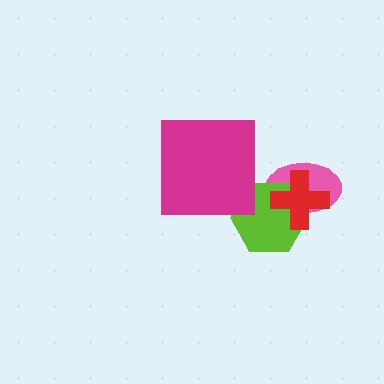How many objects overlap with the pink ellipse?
2 objects overlap with the pink ellipse.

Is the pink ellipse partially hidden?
Yes, it is partially covered by another shape.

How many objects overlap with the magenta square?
0 objects overlap with the magenta square.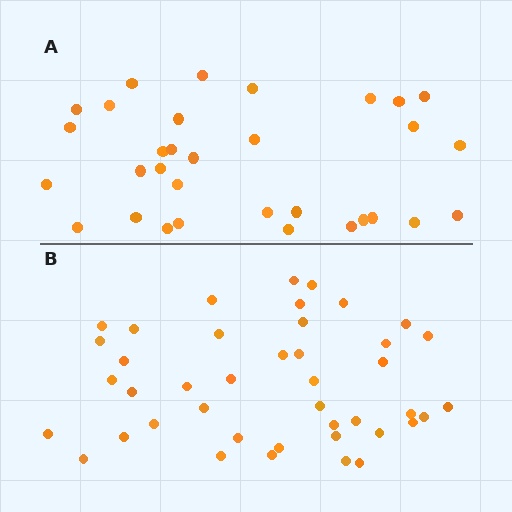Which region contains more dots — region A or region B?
Region B (the bottom region) has more dots.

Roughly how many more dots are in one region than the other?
Region B has roughly 10 or so more dots than region A.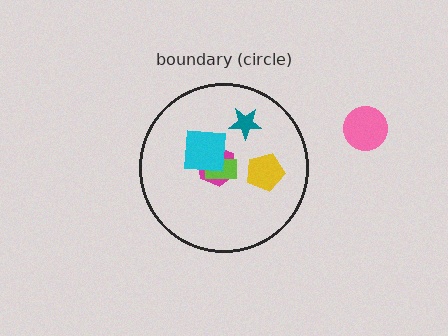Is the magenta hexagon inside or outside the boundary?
Inside.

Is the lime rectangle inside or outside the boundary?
Inside.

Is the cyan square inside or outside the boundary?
Inside.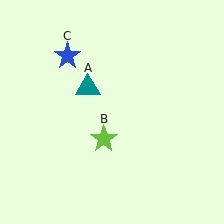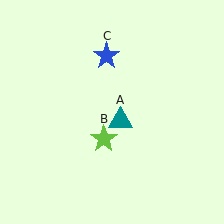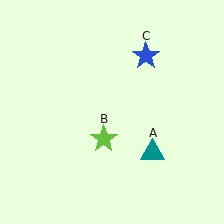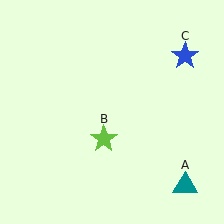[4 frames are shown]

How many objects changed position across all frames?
2 objects changed position: teal triangle (object A), blue star (object C).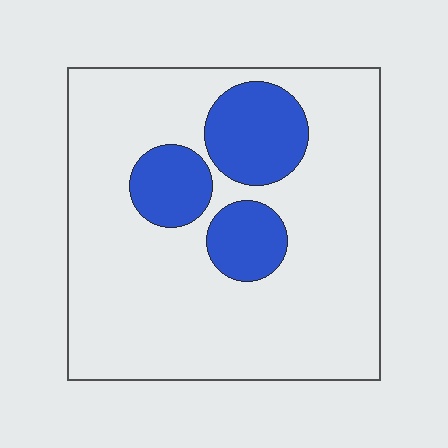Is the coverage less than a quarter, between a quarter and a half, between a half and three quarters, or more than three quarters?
Less than a quarter.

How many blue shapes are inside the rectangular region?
3.